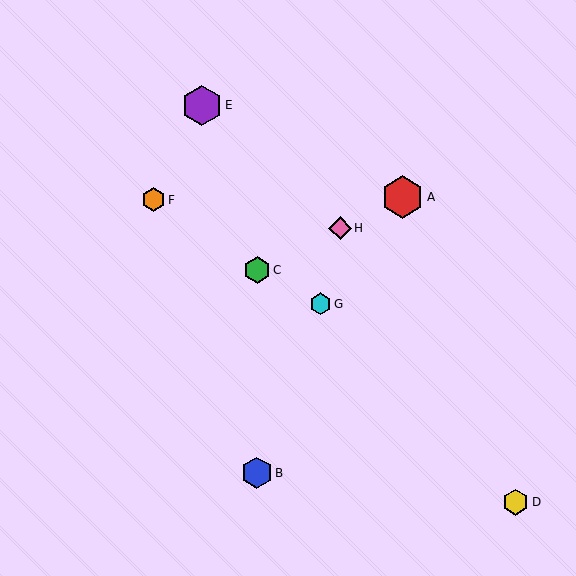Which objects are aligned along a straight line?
Objects A, C, H are aligned along a straight line.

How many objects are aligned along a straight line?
3 objects (A, C, H) are aligned along a straight line.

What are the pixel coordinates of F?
Object F is at (154, 200).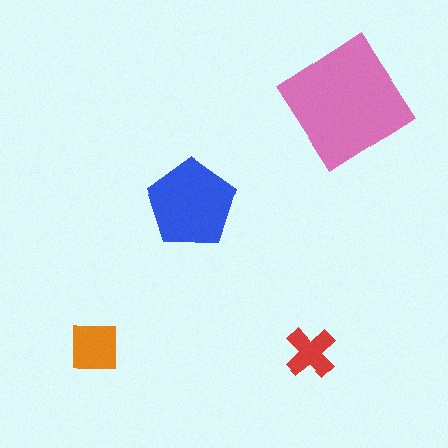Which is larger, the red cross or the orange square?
The orange square.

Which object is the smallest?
The red cross.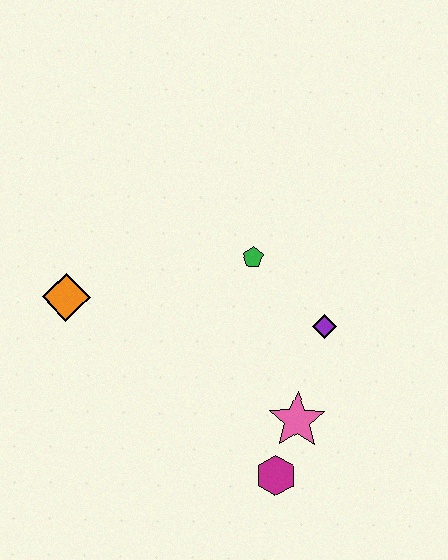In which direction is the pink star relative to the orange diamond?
The pink star is to the right of the orange diamond.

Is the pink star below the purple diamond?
Yes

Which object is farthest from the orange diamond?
The magenta hexagon is farthest from the orange diamond.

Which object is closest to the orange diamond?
The green pentagon is closest to the orange diamond.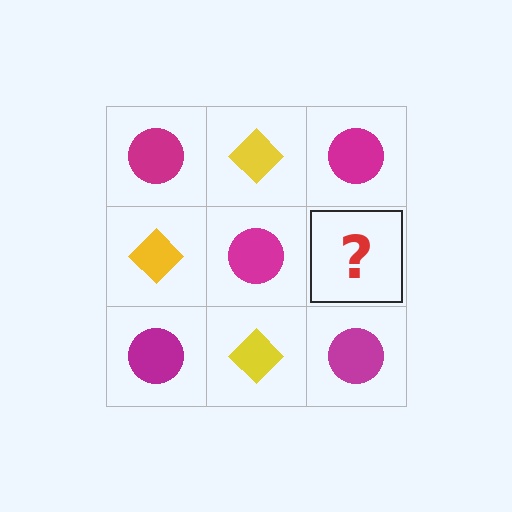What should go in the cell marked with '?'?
The missing cell should contain a yellow diamond.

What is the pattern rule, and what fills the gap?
The rule is that it alternates magenta circle and yellow diamond in a checkerboard pattern. The gap should be filled with a yellow diamond.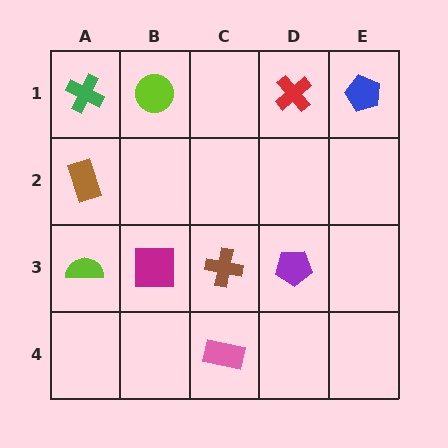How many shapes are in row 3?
4 shapes.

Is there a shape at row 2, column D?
No, that cell is empty.